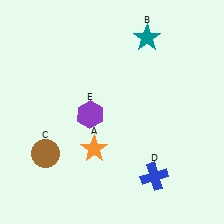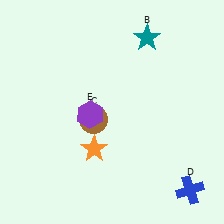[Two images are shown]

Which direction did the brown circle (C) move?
The brown circle (C) moved right.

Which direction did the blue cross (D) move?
The blue cross (D) moved right.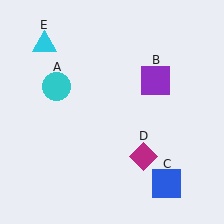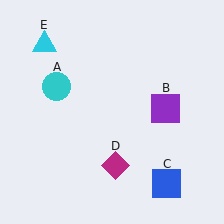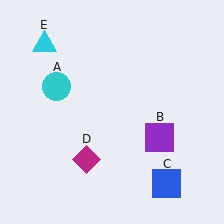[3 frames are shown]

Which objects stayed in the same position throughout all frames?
Cyan circle (object A) and blue square (object C) and cyan triangle (object E) remained stationary.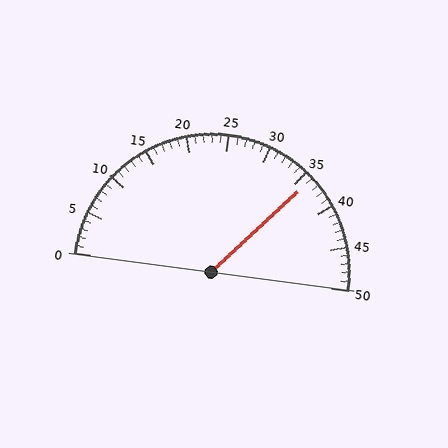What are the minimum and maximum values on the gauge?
The gauge ranges from 0 to 50.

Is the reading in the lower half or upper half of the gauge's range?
The reading is in the upper half of the range (0 to 50).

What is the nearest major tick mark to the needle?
The nearest major tick mark is 35.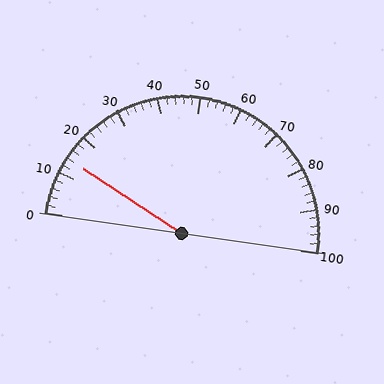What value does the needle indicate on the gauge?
The needle indicates approximately 14.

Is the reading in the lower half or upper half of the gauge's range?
The reading is in the lower half of the range (0 to 100).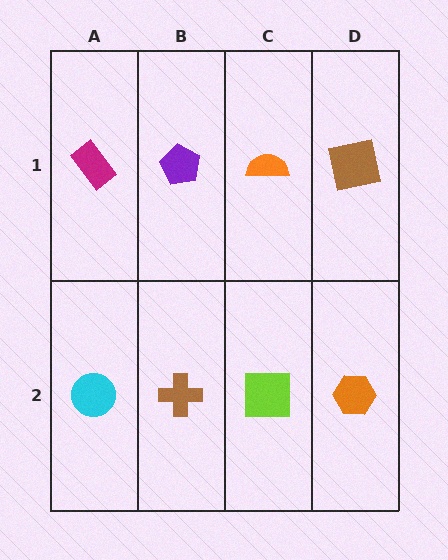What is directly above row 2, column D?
A brown square.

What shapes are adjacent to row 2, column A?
A magenta rectangle (row 1, column A), a brown cross (row 2, column B).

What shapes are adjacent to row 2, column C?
An orange semicircle (row 1, column C), a brown cross (row 2, column B), an orange hexagon (row 2, column D).